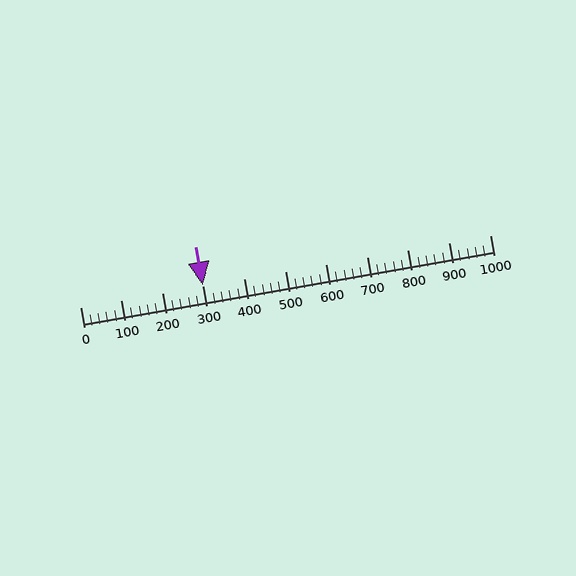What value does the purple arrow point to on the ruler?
The purple arrow points to approximately 300.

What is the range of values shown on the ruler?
The ruler shows values from 0 to 1000.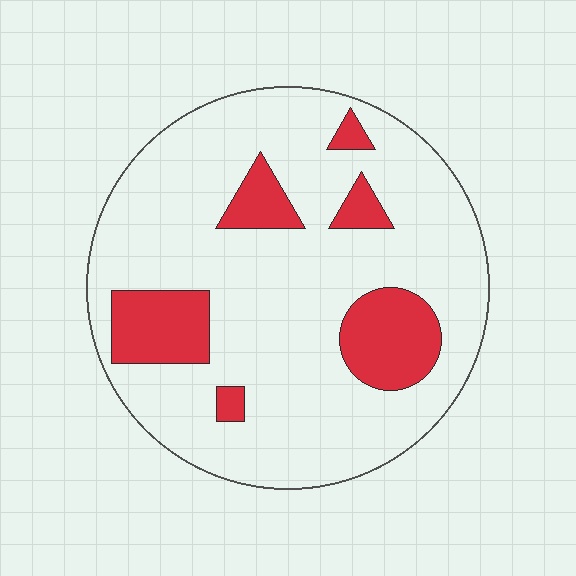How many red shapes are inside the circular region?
6.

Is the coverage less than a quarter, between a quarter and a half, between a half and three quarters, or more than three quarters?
Less than a quarter.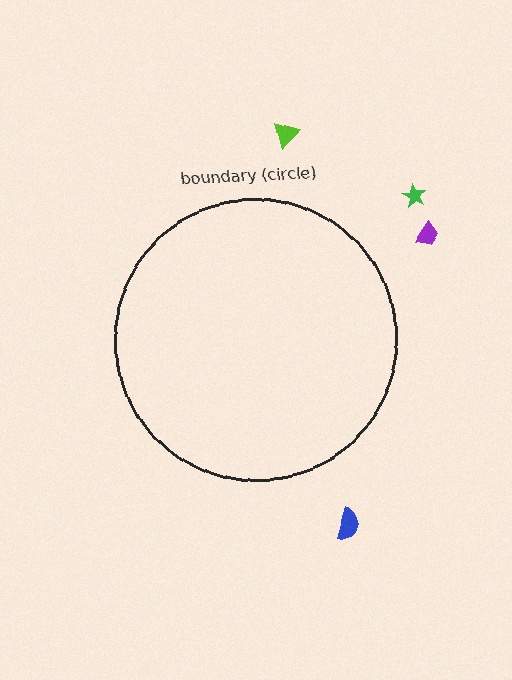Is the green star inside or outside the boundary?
Outside.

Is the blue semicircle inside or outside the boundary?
Outside.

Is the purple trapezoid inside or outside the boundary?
Outside.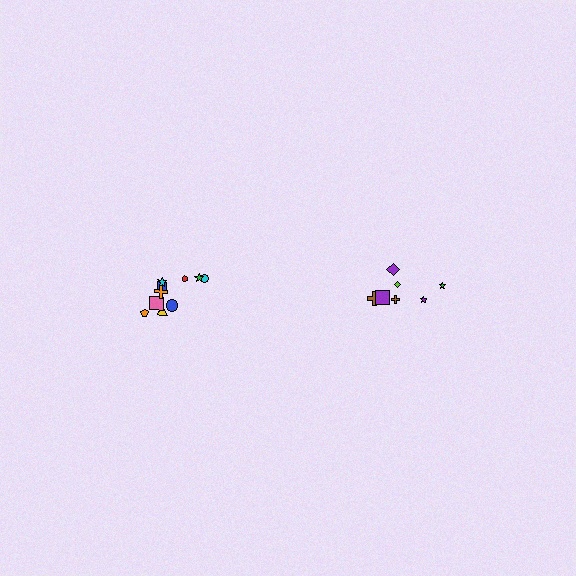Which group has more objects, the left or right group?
The left group.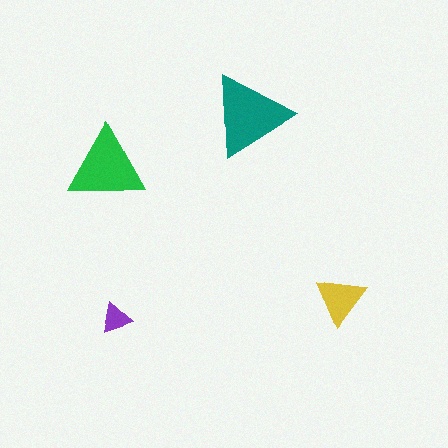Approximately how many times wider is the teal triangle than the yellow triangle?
About 1.5 times wider.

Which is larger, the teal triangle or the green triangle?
The teal one.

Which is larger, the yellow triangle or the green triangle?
The green one.